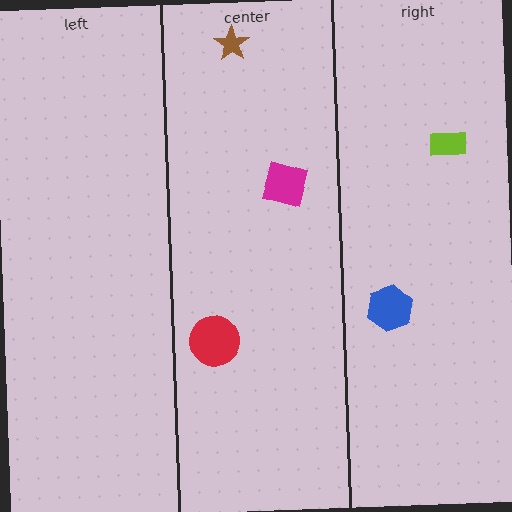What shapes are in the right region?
The blue hexagon, the lime rectangle.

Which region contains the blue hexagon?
The right region.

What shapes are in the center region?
The magenta square, the red circle, the brown star.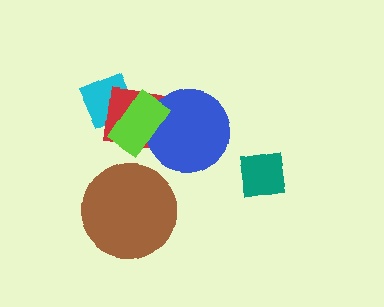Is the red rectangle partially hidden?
Yes, it is partially covered by another shape.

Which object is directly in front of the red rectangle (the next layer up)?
The blue circle is directly in front of the red rectangle.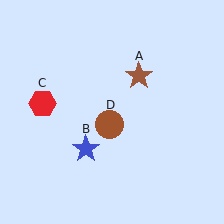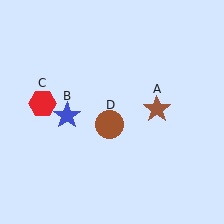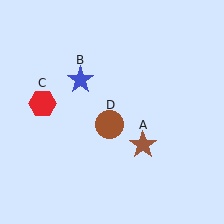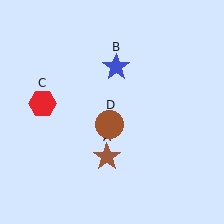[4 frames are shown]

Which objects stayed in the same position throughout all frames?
Red hexagon (object C) and brown circle (object D) remained stationary.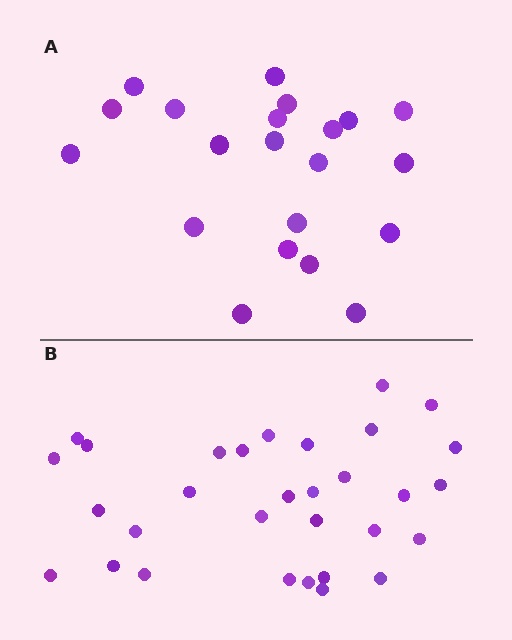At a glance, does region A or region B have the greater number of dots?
Region B (the bottom region) has more dots.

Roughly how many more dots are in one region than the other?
Region B has roughly 10 or so more dots than region A.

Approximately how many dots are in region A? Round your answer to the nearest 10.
About 20 dots. (The exact count is 21, which rounds to 20.)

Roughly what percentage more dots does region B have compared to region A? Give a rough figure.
About 50% more.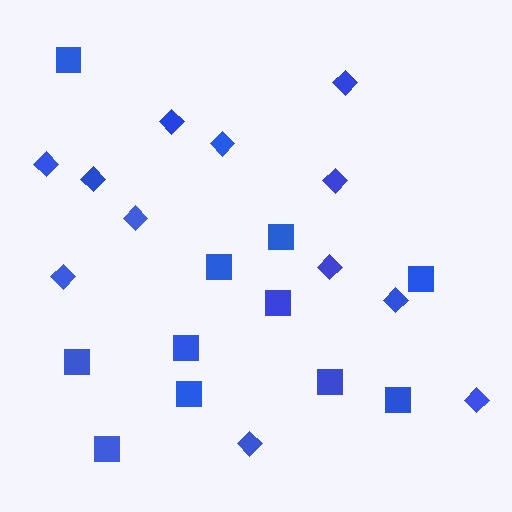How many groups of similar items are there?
There are 2 groups: one group of diamonds (12) and one group of squares (11).